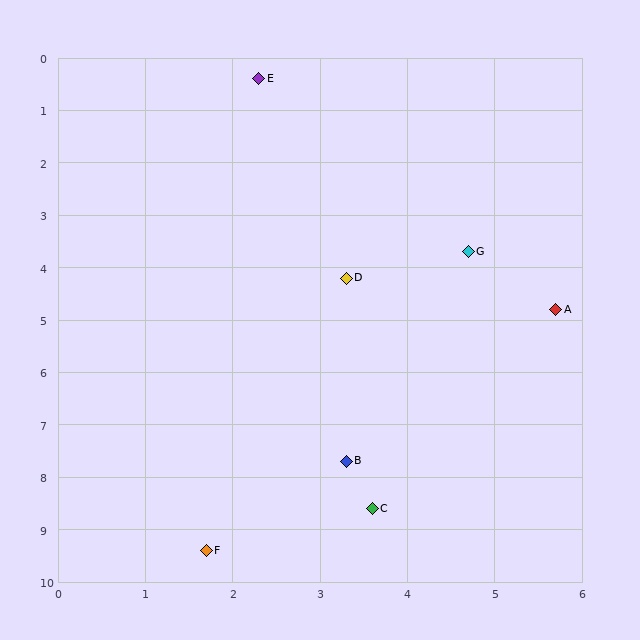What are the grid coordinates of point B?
Point B is at approximately (3.3, 7.7).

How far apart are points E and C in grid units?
Points E and C are about 8.3 grid units apart.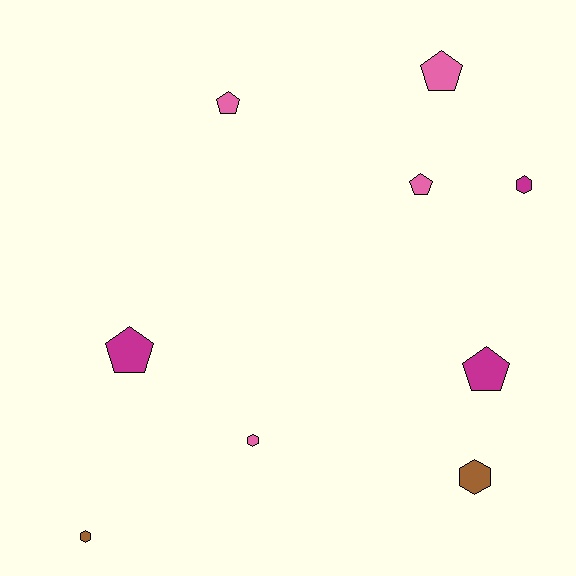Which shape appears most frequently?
Pentagon, with 5 objects.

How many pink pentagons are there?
There are 3 pink pentagons.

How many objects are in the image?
There are 9 objects.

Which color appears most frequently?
Pink, with 4 objects.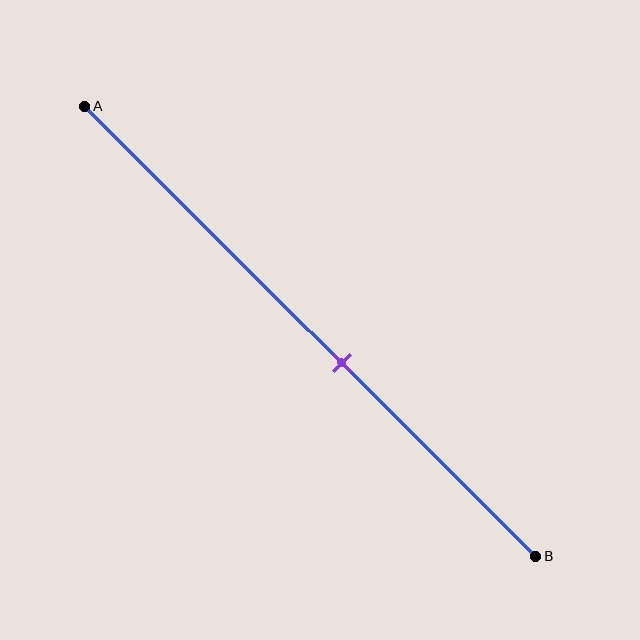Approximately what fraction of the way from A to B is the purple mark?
The purple mark is approximately 55% of the way from A to B.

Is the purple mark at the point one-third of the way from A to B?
No, the mark is at about 55% from A, not at the 33% one-third point.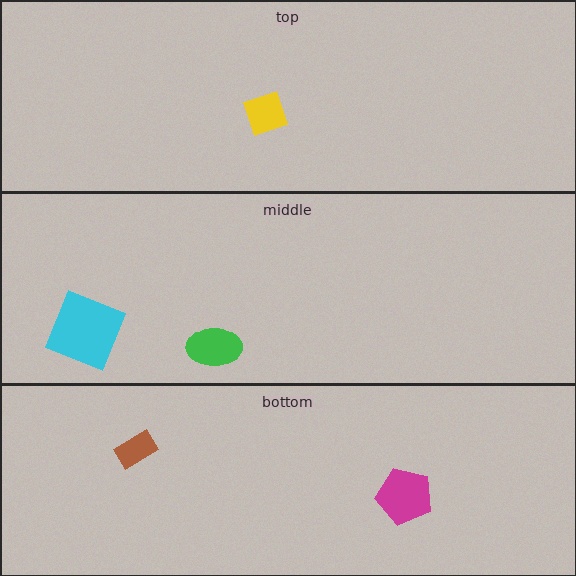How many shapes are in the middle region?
2.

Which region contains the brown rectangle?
The bottom region.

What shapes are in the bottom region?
The brown rectangle, the magenta pentagon.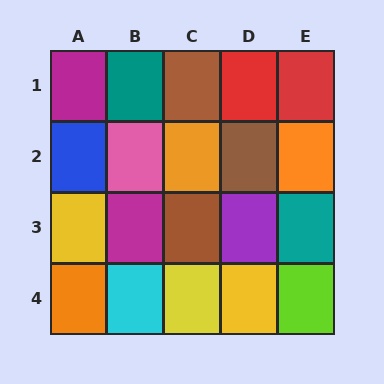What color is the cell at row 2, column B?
Pink.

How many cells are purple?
1 cell is purple.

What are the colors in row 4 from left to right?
Orange, cyan, yellow, yellow, lime.